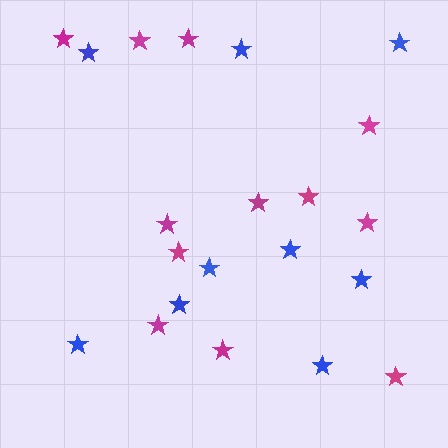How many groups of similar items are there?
There are 2 groups: one group of blue stars (9) and one group of magenta stars (12).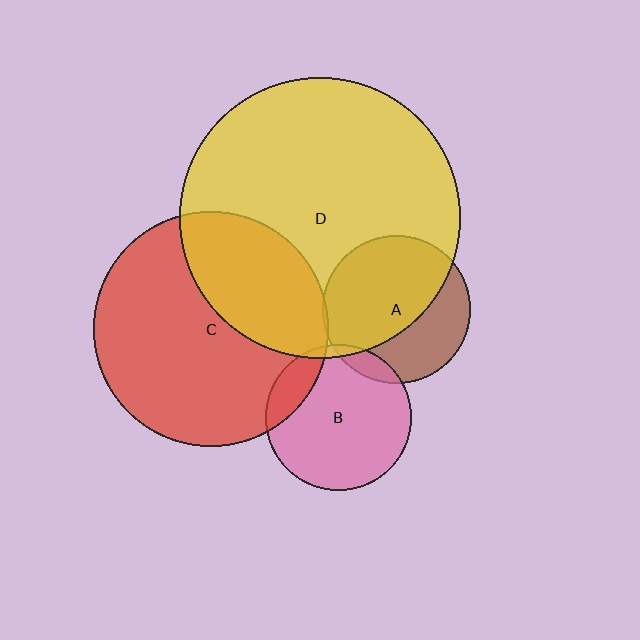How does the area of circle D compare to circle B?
Approximately 3.7 times.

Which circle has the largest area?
Circle D (yellow).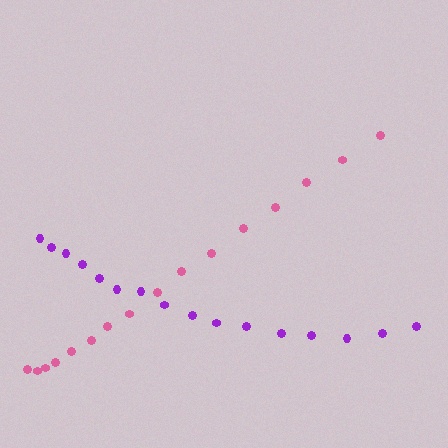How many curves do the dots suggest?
There are 2 distinct paths.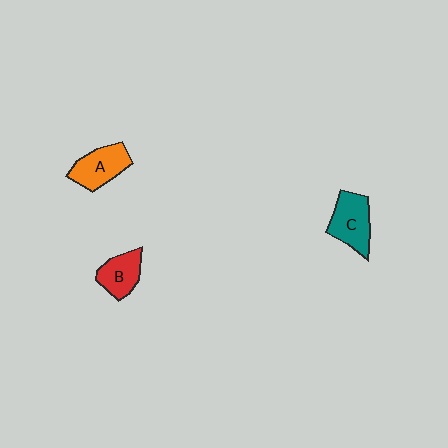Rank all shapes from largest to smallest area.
From largest to smallest: C (teal), A (orange), B (red).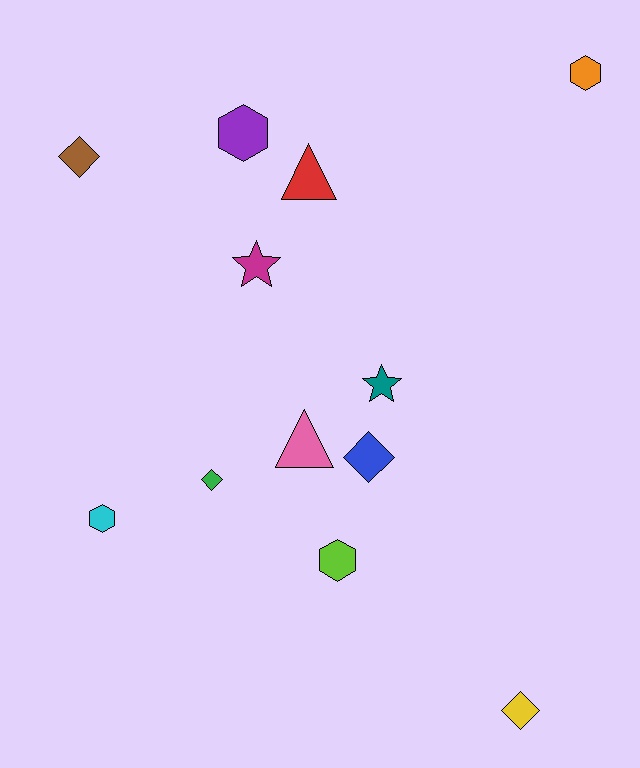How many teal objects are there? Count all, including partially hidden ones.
There is 1 teal object.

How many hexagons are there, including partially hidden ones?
There are 4 hexagons.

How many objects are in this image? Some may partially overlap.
There are 12 objects.